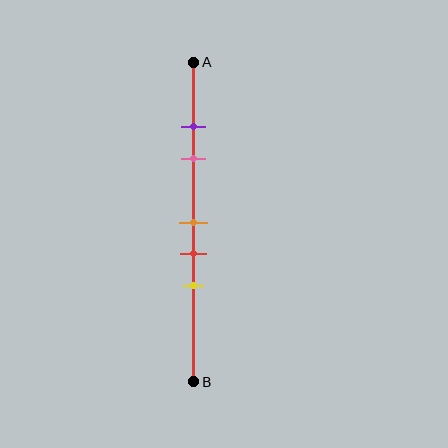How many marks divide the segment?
There are 5 marks dividing the segment.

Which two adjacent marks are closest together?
The purple and pink marks are the closest adjacent pair.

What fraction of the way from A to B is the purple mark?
The purple mark is approximately 20% (0.2) of the way from A to B.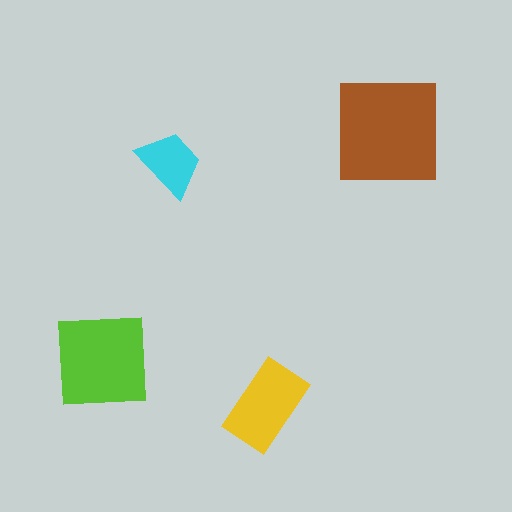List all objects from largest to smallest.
The brown square, the lime square, the yellow rectangle, the cyan trapezoid.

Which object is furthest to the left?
The lime square is leftmost.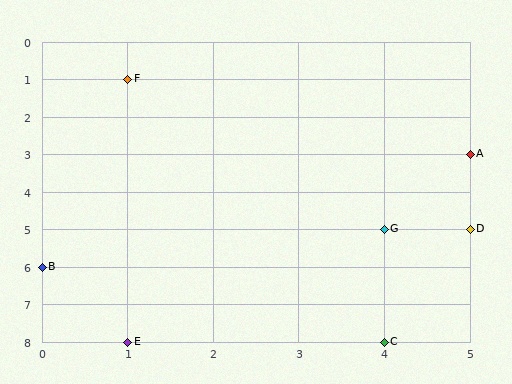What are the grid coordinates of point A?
Point A is at grid coordinates (5, 3).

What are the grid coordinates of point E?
Point E is at grid coordinates (1, 8).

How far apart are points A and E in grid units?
Points A and E are 4 columns and 5 rows apart (about 6.4 grid units diagonally).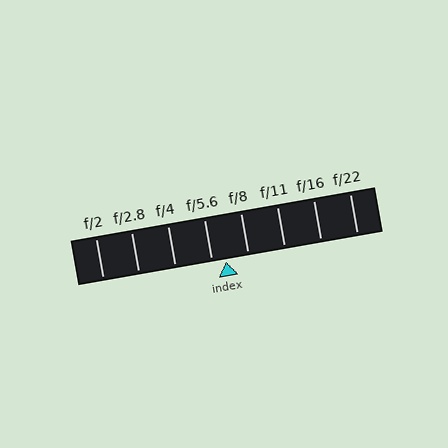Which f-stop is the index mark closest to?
The index mark is closest to f/5.6.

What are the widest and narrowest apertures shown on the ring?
The widest aperture shown is f/2 and the narrowest is f/22.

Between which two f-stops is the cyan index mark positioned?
The index mark is between f/5.6 and f/8.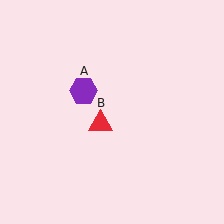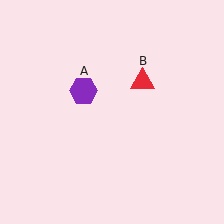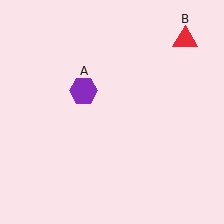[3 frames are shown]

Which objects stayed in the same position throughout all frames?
Purple hexagon (object A) remained stationary.